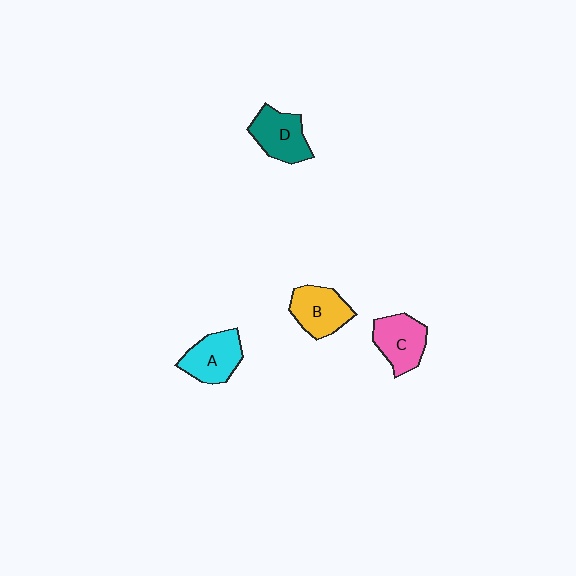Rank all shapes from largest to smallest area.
From largest to smallest: B (yellow), A (cyan), D (teal), C (pink).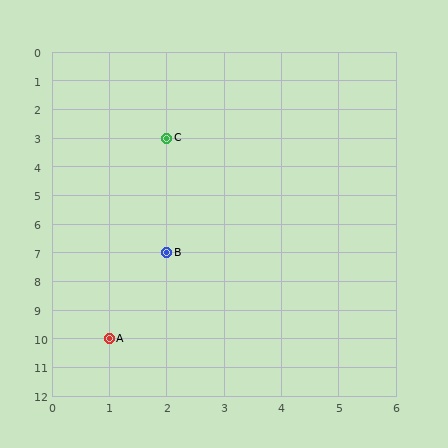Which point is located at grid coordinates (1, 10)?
Point A is at (1, 10).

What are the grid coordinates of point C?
Point C is at grid coordinates (2, 3).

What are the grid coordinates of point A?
Point A is at grid coordinates (1, 10).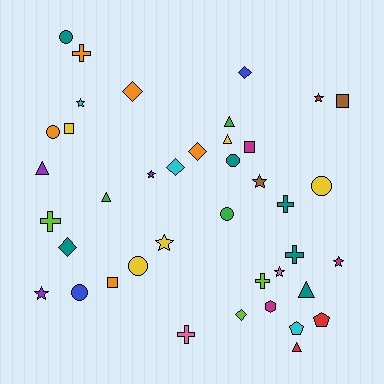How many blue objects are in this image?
There are 2 blue objects.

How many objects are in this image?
There are 40 objects.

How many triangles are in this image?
There are 6 triangles.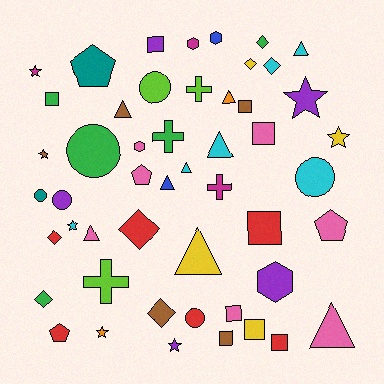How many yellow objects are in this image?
There are 4 yellow objects.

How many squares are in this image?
There are 9 squares.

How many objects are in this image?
There are 50 objects.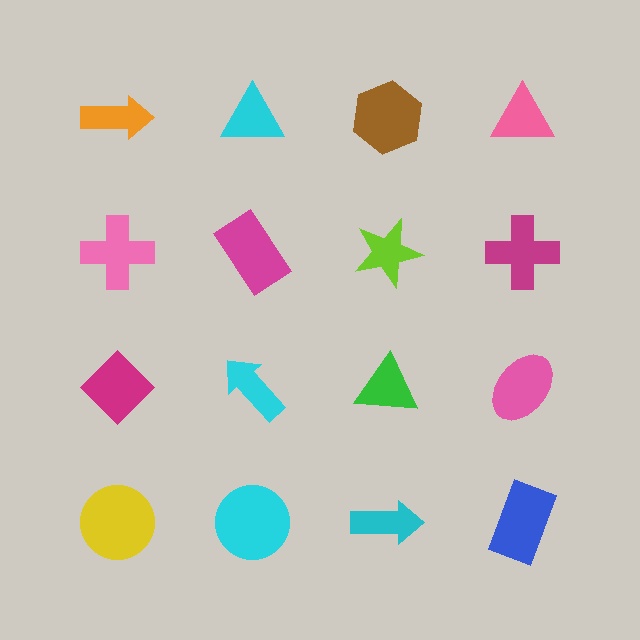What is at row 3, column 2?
A cyan arrow.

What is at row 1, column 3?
A brown hexagon.